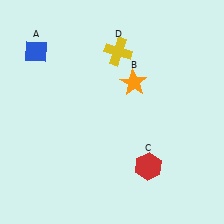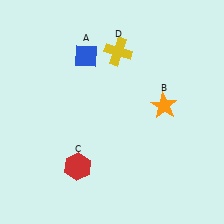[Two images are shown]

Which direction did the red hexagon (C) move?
The red hexagon (C) moved left.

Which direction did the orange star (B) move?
The orange star (B) moved right.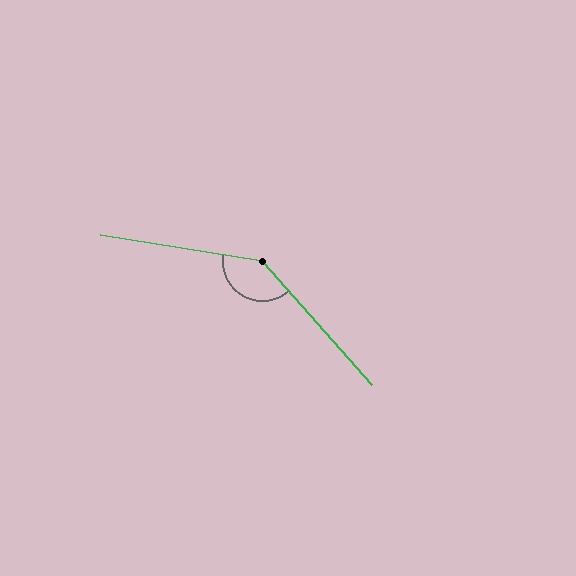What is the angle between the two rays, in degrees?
Approximately 141 degrees.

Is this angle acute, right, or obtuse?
It is obtuse.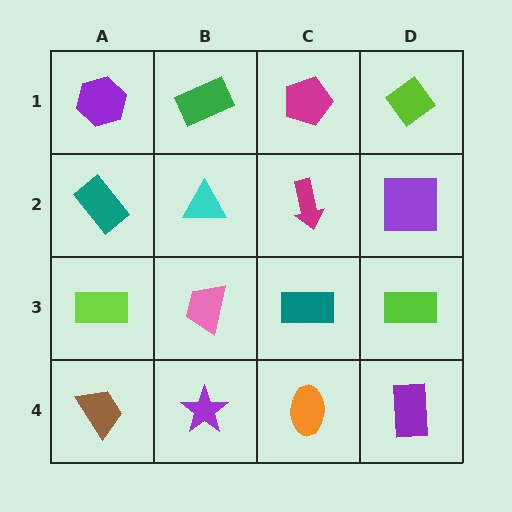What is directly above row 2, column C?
A magenta pentagon.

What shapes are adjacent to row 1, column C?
A magenta arrow (row 2, column C), a green rectangle (row 1, column B), a lime diamond (row 1, column D).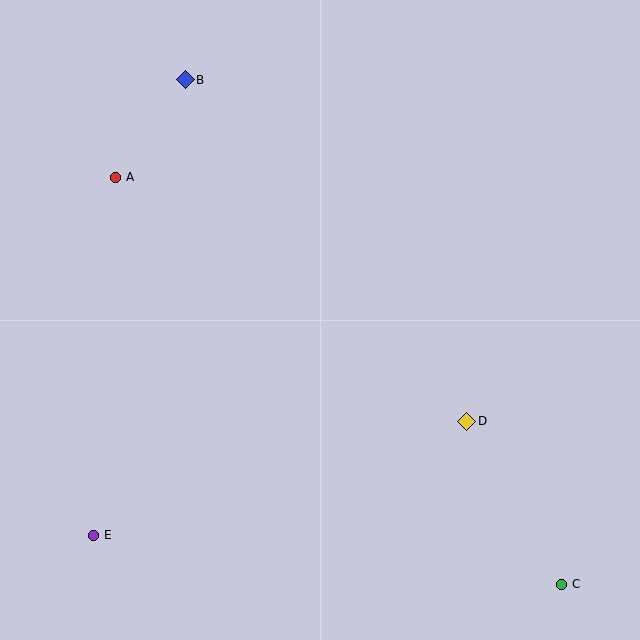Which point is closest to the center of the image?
Point D at (467, 421) is closest to the center.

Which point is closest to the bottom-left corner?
Point E is closest to the bottom-left corner.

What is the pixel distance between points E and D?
The distance between E and D is 391 pixels.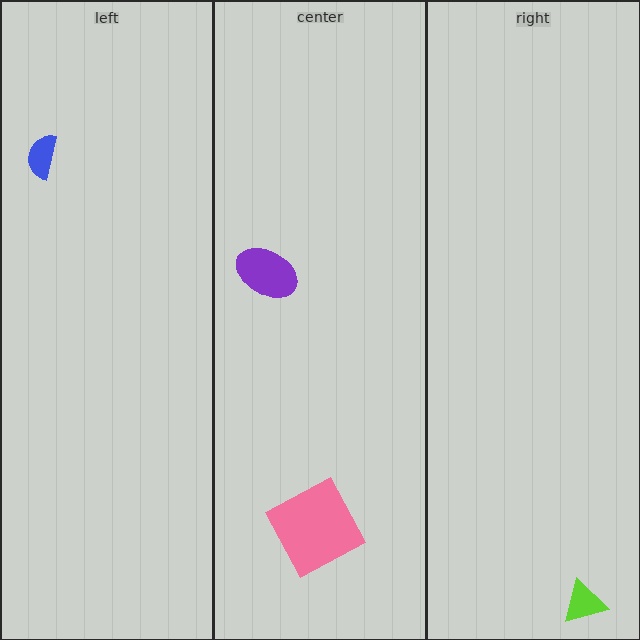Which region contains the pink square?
The center region.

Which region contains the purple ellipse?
The center region.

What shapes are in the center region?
The purple ellipse, the pink square.